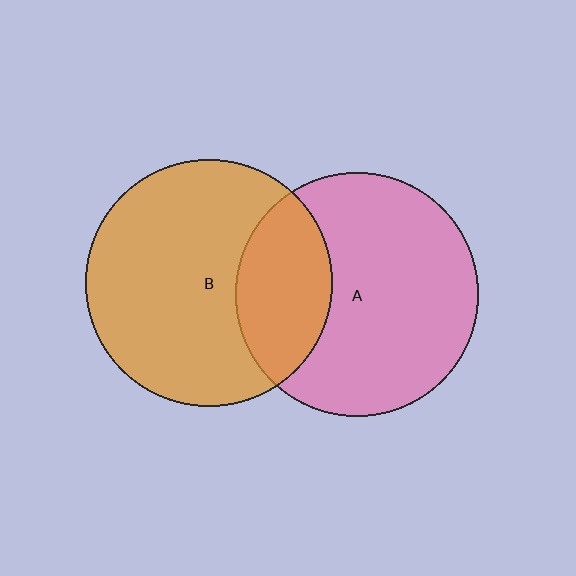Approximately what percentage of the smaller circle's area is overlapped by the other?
Approximately 30%.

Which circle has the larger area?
Circle B (orange).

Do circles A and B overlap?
Yes.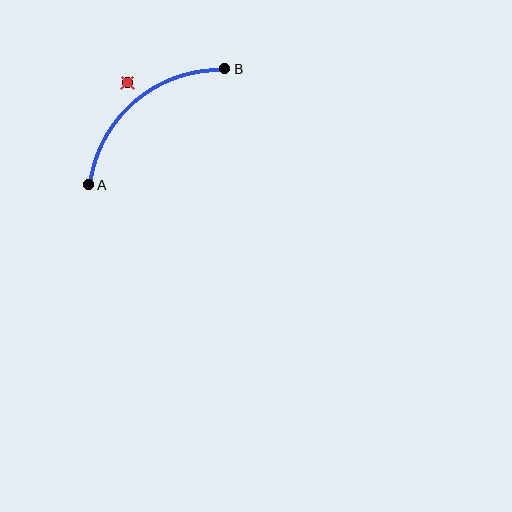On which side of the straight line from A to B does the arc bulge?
The arc bulges above and to the left of the straight line connecting A and B.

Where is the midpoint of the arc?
The arc midpoint is the point on the curve farthest from the straight line joining A and B. It sits above and to the left of that line.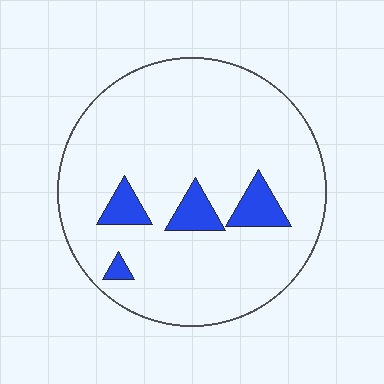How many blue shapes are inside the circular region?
4.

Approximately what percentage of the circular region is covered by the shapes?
Approximately 10%.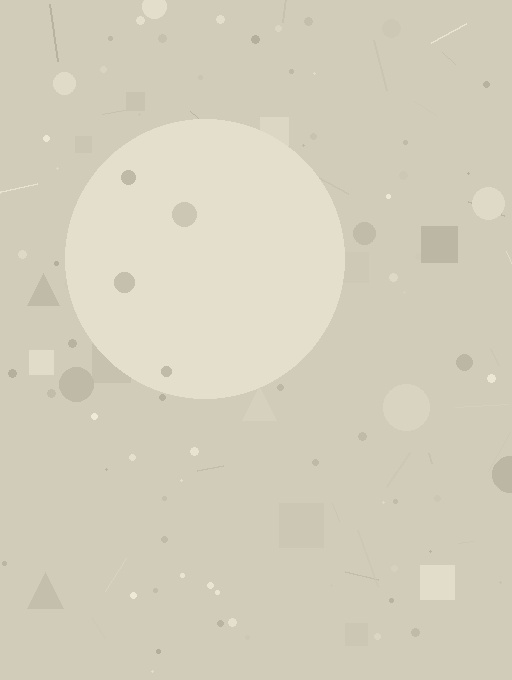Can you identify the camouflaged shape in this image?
The camouflaged shape is a circle.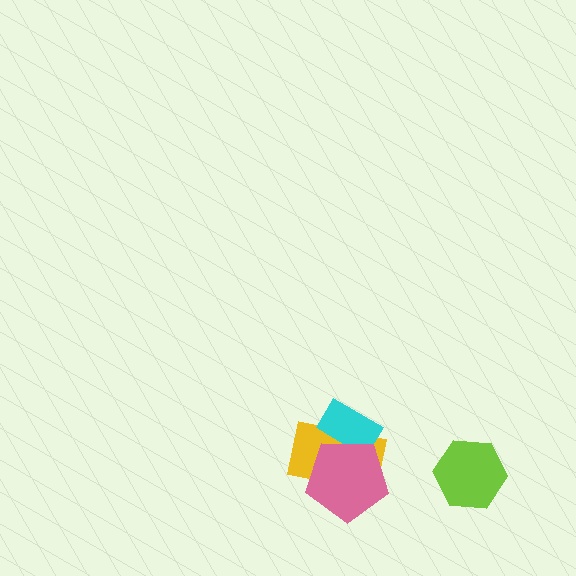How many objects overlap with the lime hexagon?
0 objects overlap with the lime hexagon.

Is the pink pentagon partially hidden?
No, no other shape covers it.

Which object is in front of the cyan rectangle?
The pink pentagon is in front of the cyan rectangle.